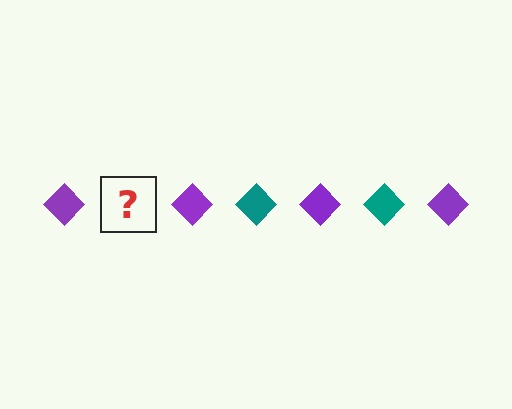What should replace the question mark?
The question mark should be replaced with a teal diamond.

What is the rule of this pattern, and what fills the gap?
The rule is that the pattern cycles through purple, teal diamonds. The gap should be filled with a teal diamond.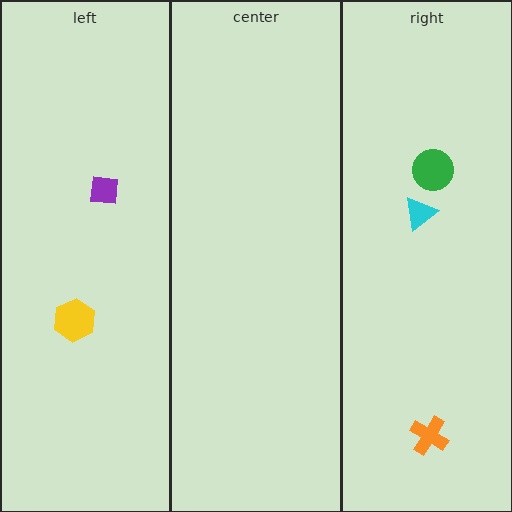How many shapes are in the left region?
2.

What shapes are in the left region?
The yellow hexagon, the purple square.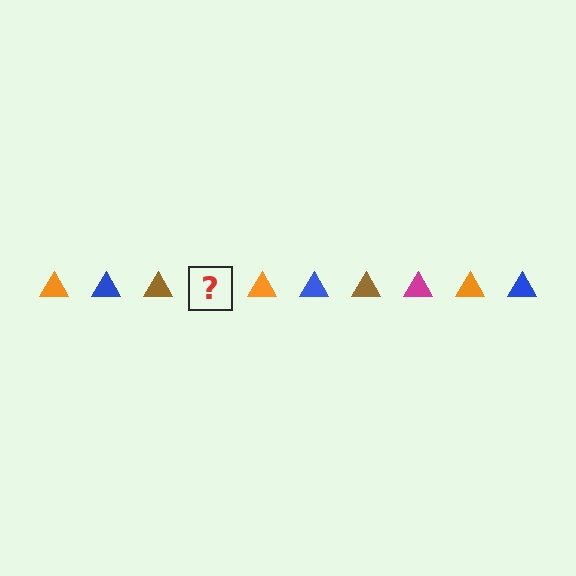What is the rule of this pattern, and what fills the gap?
The rule is that the pattern cycles through orange, blue, brown, magenta triangles. The gap should be filled with a magenta triangle.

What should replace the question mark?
The question mark should be replaced with a magenta triangle.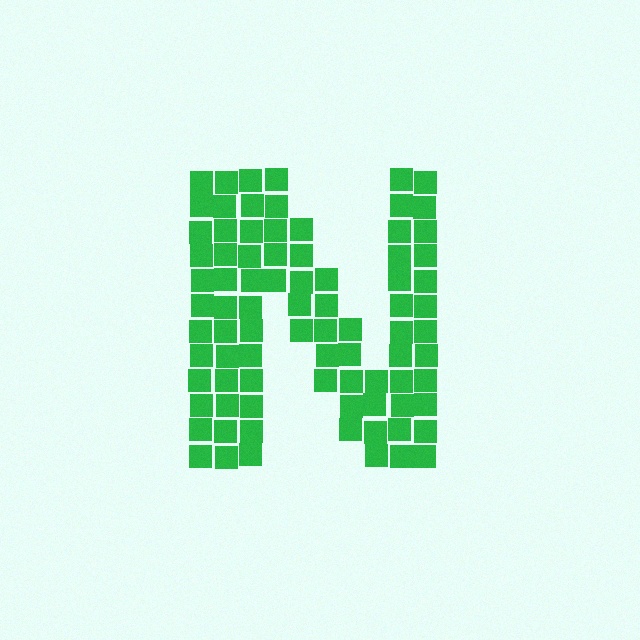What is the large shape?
The large shape is the letter N.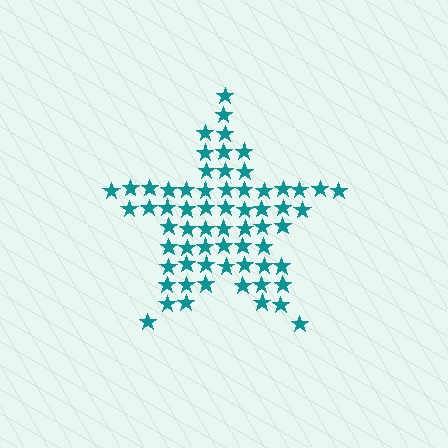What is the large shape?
The large shape is a star.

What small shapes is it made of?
It is made of small stars.